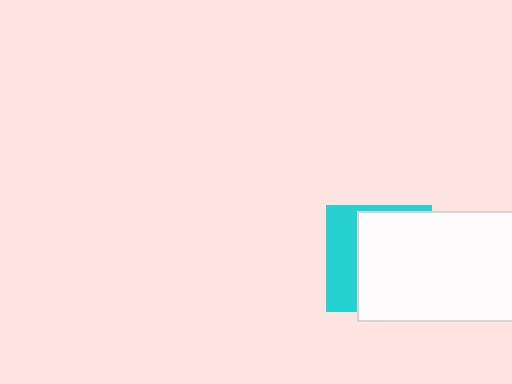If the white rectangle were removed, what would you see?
You would see the complete cyan square.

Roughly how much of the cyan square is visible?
A small part of it is visible (roughly 34%).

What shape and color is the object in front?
The object in front is a white rectangle.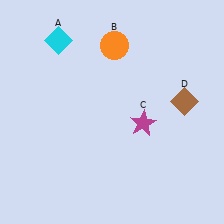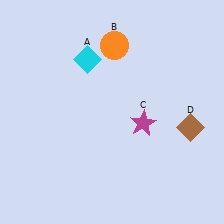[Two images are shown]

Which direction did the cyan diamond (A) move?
The cyan diamond (A) moved right.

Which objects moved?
The objects that moved are: the cyan diamond (A), the brown diamond (D).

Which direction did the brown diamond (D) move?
The brown diamond (D) moved down.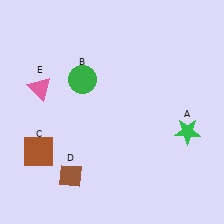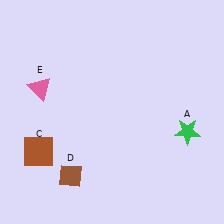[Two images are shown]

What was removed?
The green circle (B) was removed in Image 2.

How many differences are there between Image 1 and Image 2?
There is 1 difference between the two images.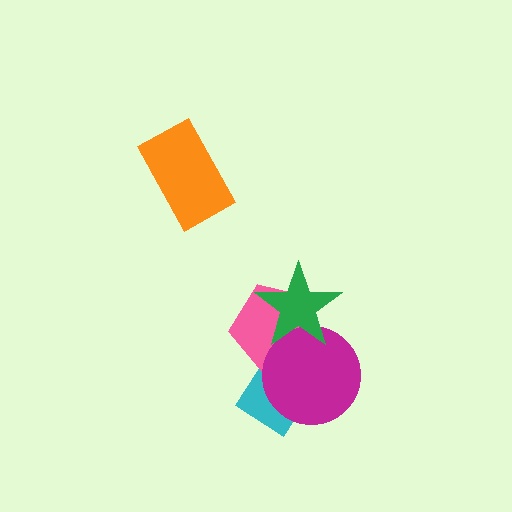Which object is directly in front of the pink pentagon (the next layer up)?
The magenta circle is directly in front of the pink pentagon.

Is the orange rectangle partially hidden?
No, no other shape covers it.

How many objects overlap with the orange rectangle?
0 objects overlap with the orange rectangle.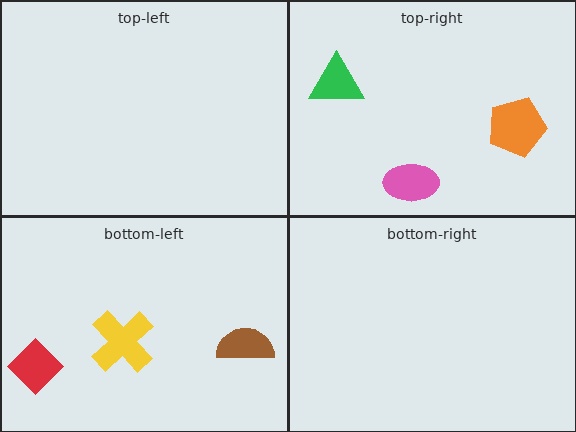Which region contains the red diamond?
The bottom-left region.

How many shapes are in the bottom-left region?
3.